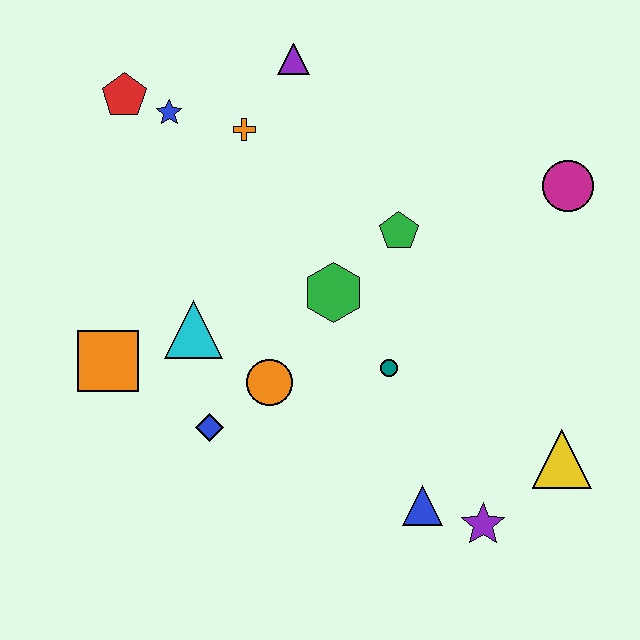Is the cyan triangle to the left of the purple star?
Yes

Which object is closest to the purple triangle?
The orange cross is closest to the purple triangle.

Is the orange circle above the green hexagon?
No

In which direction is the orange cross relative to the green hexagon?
The orange cross is above the green hexagon.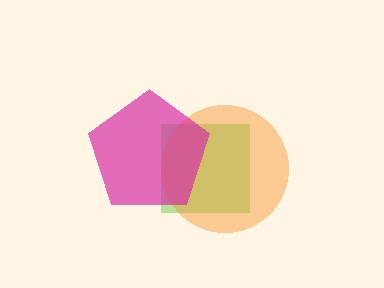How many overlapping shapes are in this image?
There are 3 overlapping shapes in the image.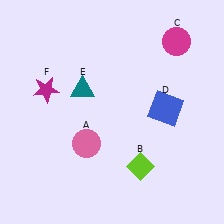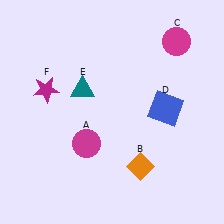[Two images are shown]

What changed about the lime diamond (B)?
In Image 1, B is lime. In Image 2, it changed to orange.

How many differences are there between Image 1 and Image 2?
There are 2 differences between the two images.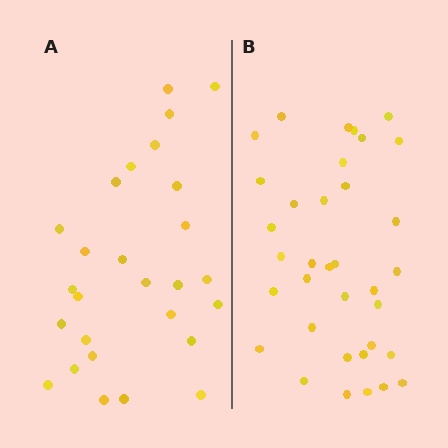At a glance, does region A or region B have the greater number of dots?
Region B (the right region) has more dots.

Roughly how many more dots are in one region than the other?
Region B has roughly 8 or so more dots than region A.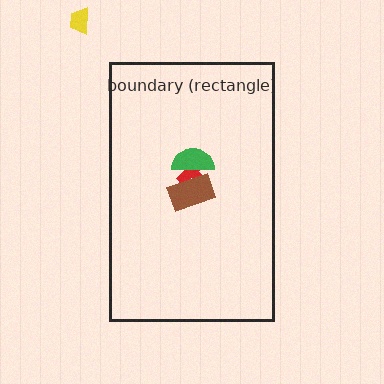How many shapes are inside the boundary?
3 inside, 1 outside.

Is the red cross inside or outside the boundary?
Inside.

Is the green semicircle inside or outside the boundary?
Inside.